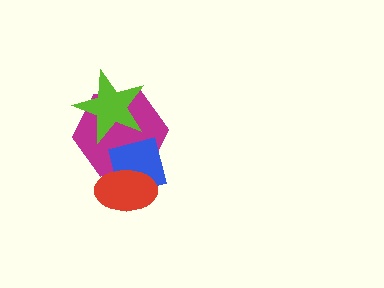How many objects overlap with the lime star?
1 object overlaps with the lime star.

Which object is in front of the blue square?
The red ellipse is in front of the blue square.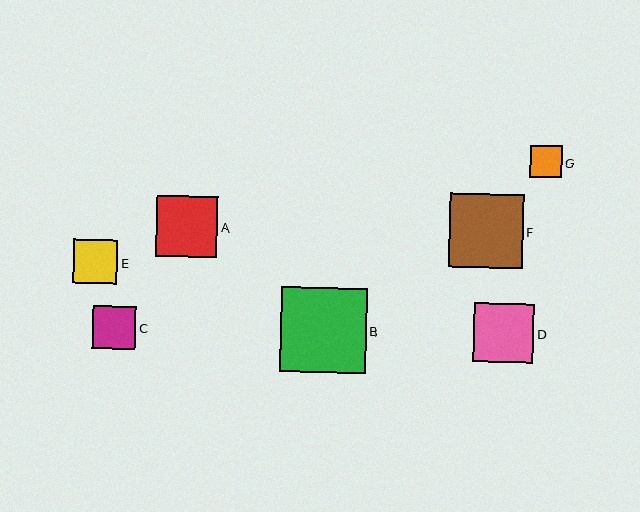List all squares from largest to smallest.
From largest to smallest: B, F, A, D, E, C, G.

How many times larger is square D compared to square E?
Square D is approximately 1.3 times the size of square E.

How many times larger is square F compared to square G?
Square F is approximately 2.3 times the size of square G.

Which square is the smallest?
Square G is the smallest with a size of approximately 32 pixels.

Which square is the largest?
Square B is the largest with a size of approximately 85 pixels.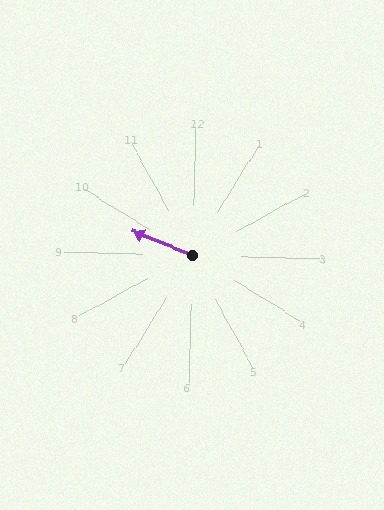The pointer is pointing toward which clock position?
Roughly 10 o'clock.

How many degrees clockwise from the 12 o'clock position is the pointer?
Approximately 290 degrees.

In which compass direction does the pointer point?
West.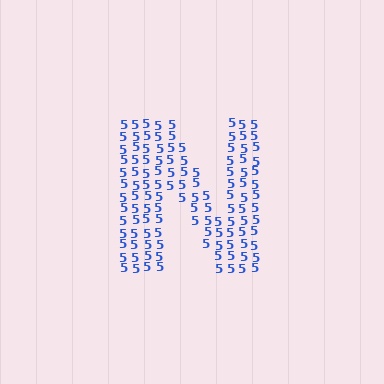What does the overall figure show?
The overall figure shows the letter N.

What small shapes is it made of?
It is made of small digit 5's.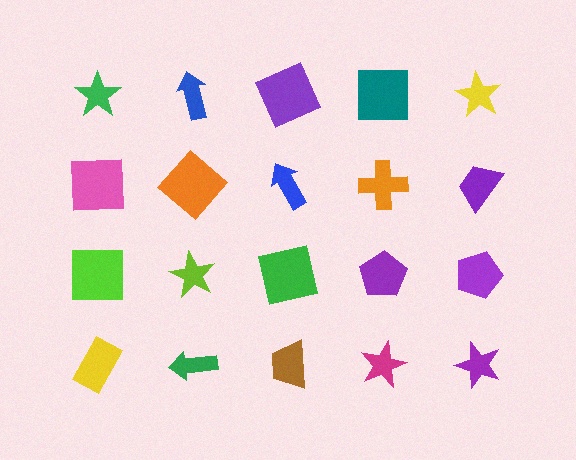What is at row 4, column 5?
A purple star.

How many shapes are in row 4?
5 shapes.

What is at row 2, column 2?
An orange diamond.